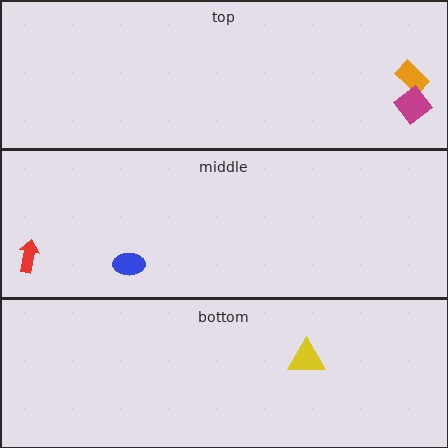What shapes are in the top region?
The orange rectangle, the magenta diamond.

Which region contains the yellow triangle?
The bottom region.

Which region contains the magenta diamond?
The top region.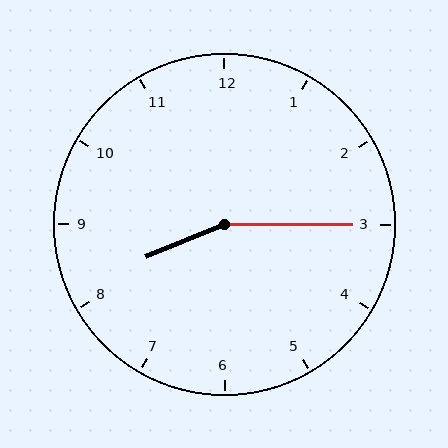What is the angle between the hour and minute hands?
Approximately 158 degrees.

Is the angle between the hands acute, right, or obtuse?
It is obtuse.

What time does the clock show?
8:15.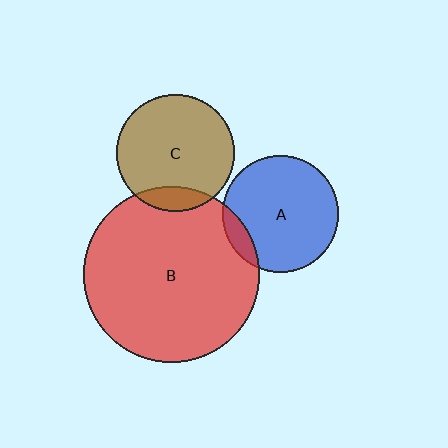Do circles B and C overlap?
Yes.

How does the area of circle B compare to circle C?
Approximately 2.2 times.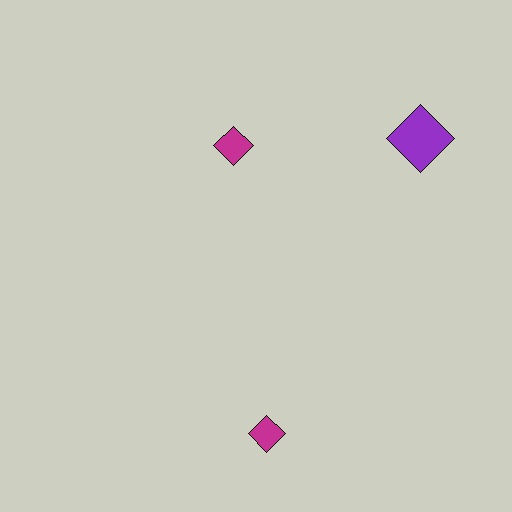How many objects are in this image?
There are 3 objects.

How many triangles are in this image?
There are no triangles.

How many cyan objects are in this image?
There are no cyan objects.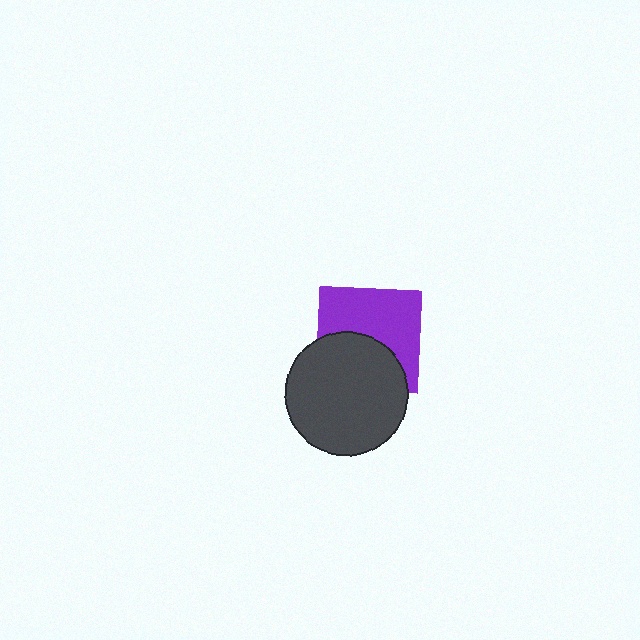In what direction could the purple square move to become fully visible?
The purple square could move up. That would shift it out from behind the dark gray circle entirely.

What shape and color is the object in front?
The object in front is a dark gray circle.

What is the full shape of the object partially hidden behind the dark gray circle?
The partially hidden object is a purple square.